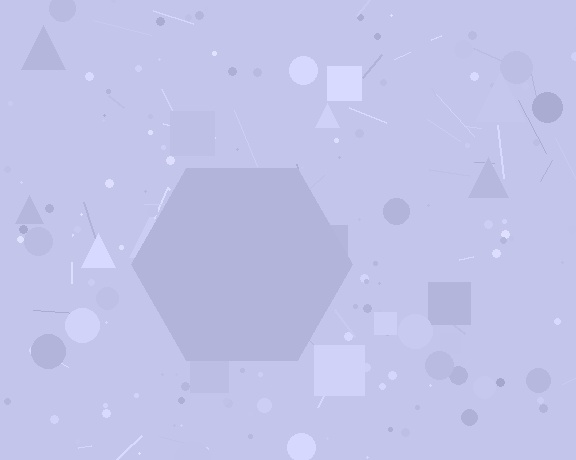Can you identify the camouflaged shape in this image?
The camouflaged shape is a hexagon.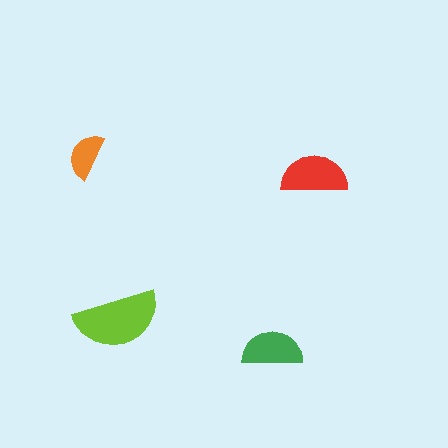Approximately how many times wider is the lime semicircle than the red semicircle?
About 1.5 times wider.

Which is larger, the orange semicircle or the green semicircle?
The green one.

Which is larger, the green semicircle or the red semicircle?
The red one.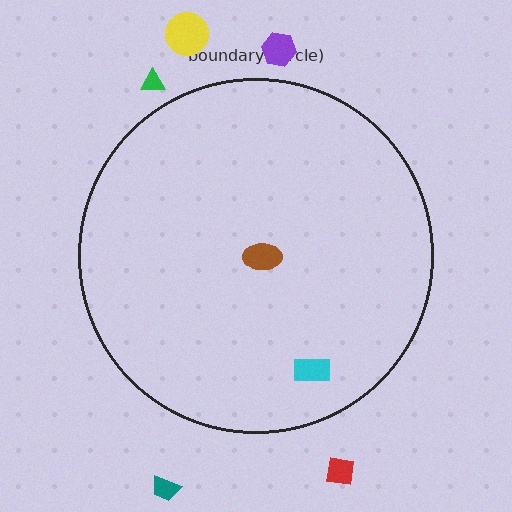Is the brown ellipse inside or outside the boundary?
Inside.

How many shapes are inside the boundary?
2 inside, 5 outside.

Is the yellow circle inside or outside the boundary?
Outside.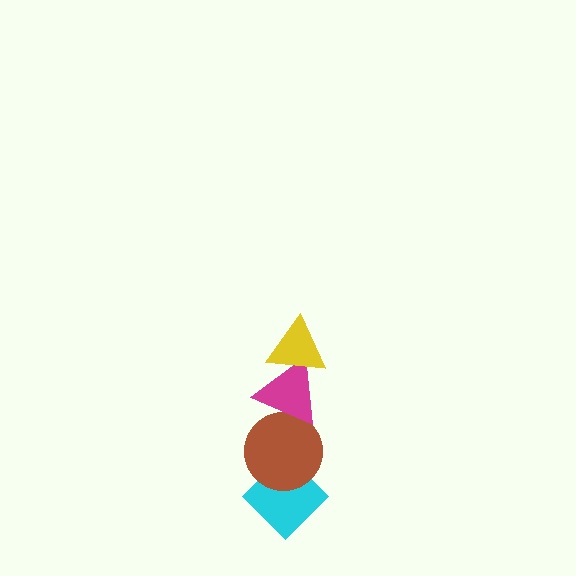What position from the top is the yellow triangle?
The yellow triangle is 1st from the top.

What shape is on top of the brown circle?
The magenta triangle is on top of the brown circle.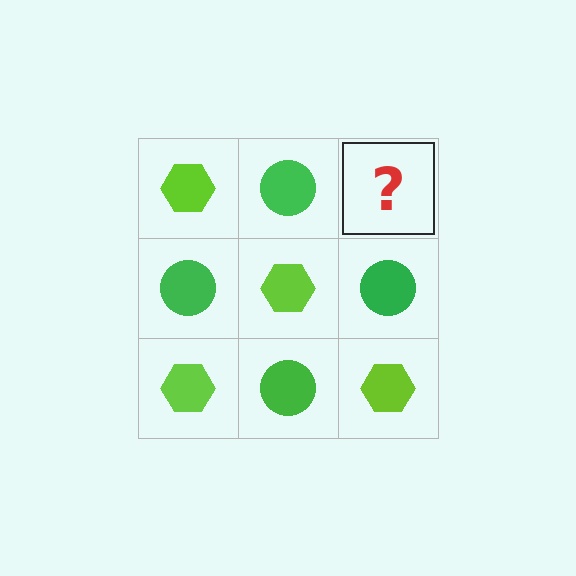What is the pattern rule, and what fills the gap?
The rule is that it alternates lime hexagon and green circle in a checkerboard pattern. The gap should be filled with a lime hexagon.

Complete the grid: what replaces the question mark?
The question mark should be replaced with a lime hexagon.